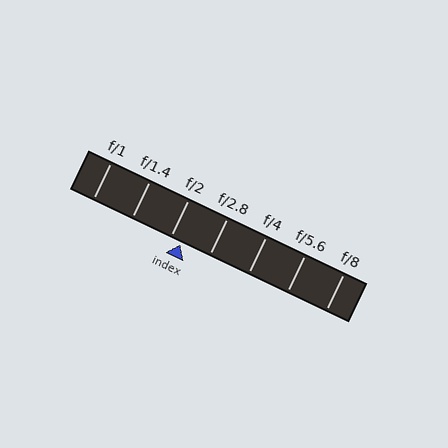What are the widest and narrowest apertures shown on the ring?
The widest aperture shown is f/1 and the narrowest is f/8.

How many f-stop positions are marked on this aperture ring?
There are 7 f-stop positions marked.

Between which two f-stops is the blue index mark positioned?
The index mark is between f/2 and f/2.8.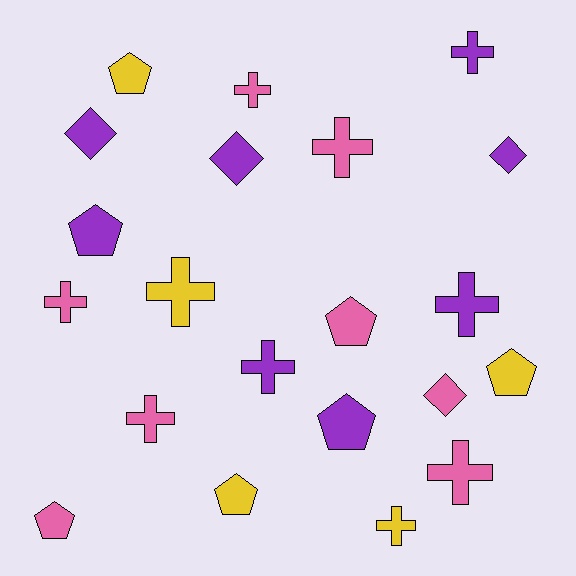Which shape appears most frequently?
Cross, with 10 objects.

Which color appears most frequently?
Purple, with 8 objects.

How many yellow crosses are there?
There are 2 yellow crosses.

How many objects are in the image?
There are 21 objects.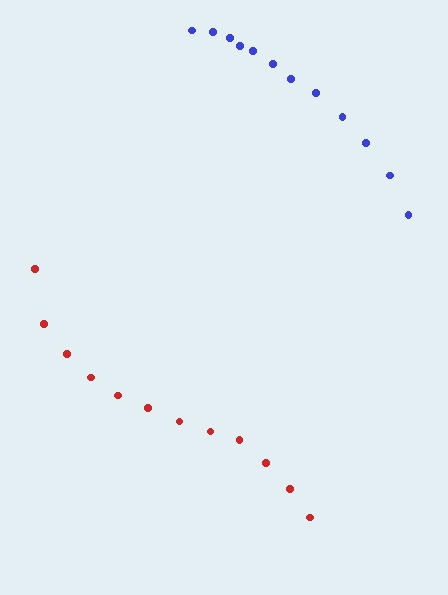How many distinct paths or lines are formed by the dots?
There are 2 distinct paths.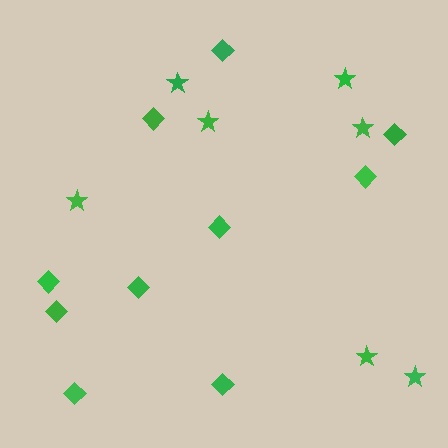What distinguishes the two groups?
There are 2 groups: one group of stars (7) and one group of diamonds (10).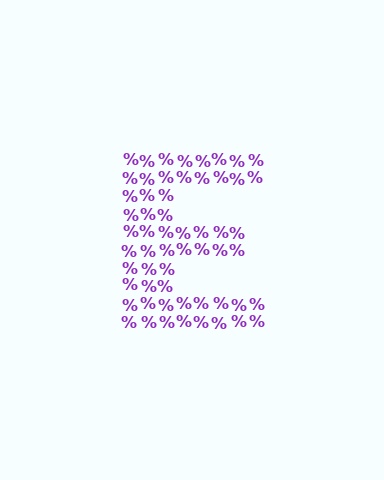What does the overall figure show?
The overall figure shows the letter E.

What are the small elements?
The small elements are percent signs.